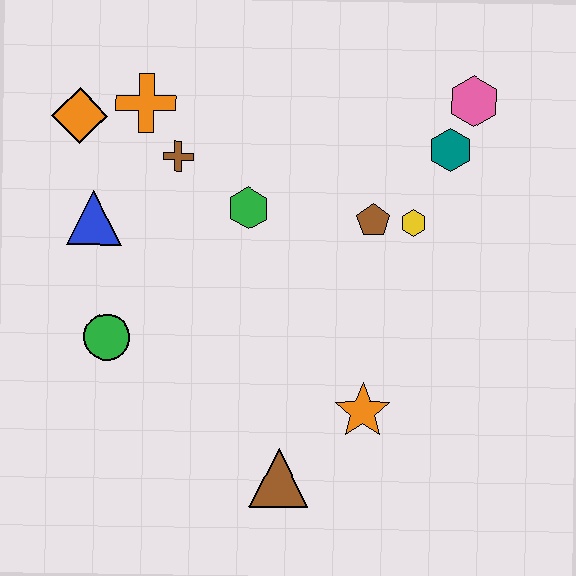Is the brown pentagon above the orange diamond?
No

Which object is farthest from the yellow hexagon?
The orange diamond is farthest from the yellow hexagon.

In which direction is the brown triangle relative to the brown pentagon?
The brown triangle is below the brown pentagon.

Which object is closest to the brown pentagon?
The yellow hexagon is closest to the brown pentagon.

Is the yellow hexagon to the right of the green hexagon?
Yes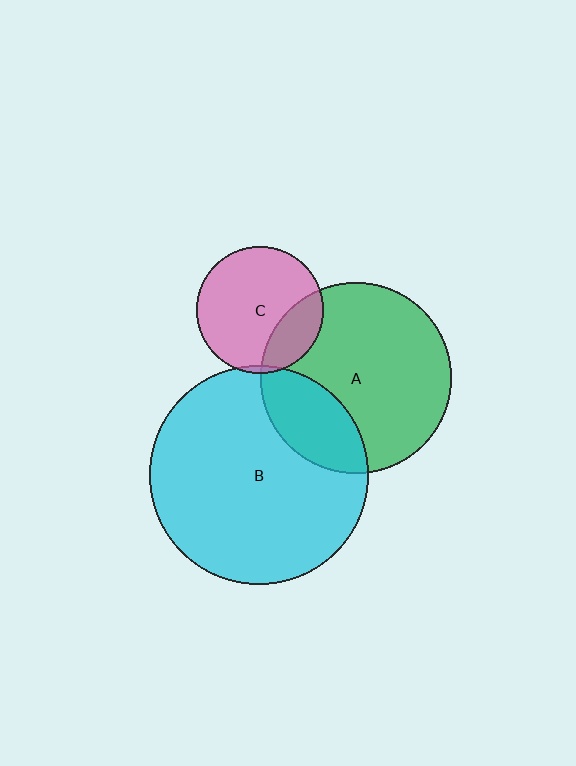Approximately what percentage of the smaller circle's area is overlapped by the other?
Approximately 5%.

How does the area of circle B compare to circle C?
Approximately 3.0 times.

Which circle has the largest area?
Circle B (cyan).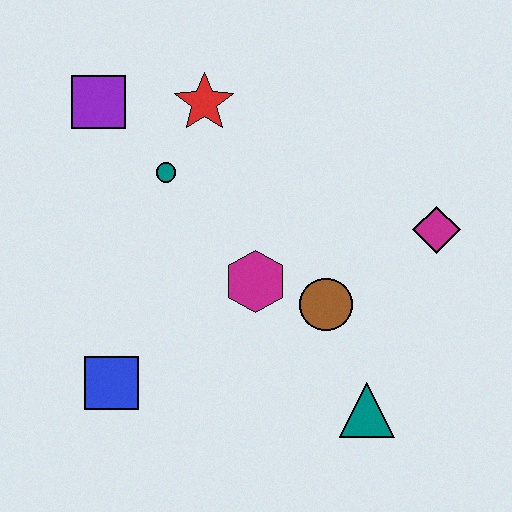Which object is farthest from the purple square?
The teal triangle is farthest from the purple square.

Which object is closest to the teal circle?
The red star is closest to the teal circle.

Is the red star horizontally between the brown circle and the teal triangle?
No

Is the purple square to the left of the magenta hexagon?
Yes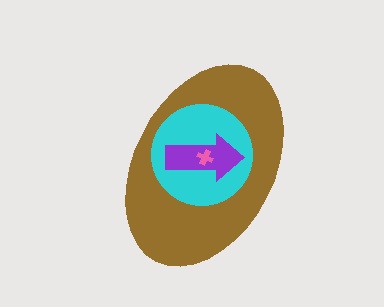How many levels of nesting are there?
4.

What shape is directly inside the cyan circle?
The purple arrow.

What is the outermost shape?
The brown ellipse.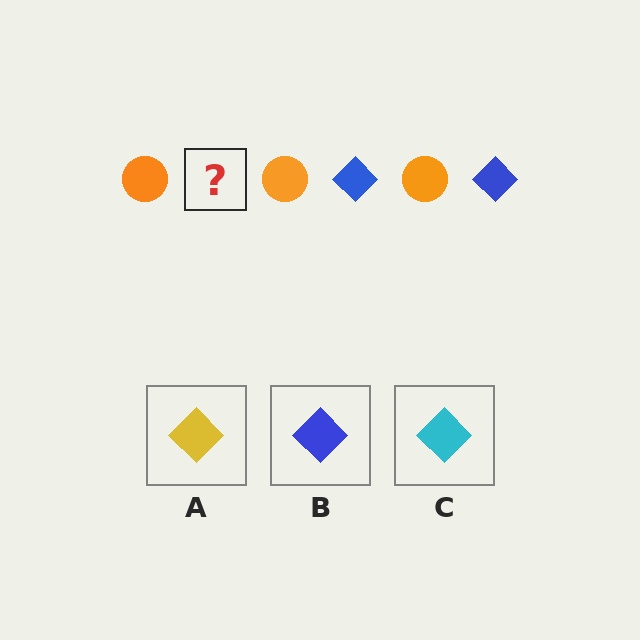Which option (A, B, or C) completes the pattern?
B.